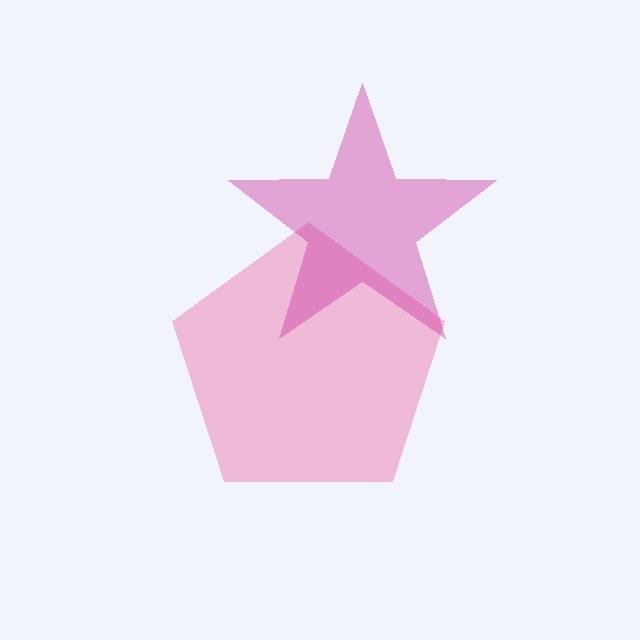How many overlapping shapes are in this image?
There are 2 overlapping shapes in the image.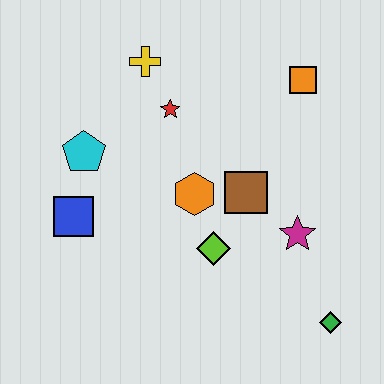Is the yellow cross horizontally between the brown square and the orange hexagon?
No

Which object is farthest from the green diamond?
The yellow cross is farthest from the green diamond.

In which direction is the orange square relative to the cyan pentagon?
The orange square is to the right of the cyan pentagon.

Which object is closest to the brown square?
The orange hexagon is closest to the brown square.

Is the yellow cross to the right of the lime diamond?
No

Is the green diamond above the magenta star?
No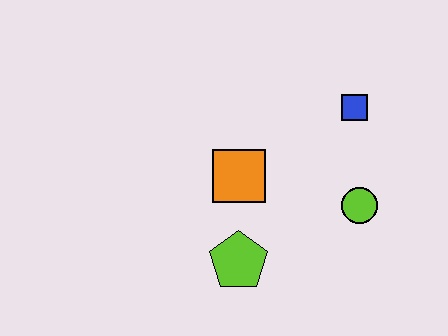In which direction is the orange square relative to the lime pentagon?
The orange square is above the lime pentagon.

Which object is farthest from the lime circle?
The lime pentagon is farthest from the lime circle.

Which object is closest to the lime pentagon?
The orange square is closest to the lime pentagon.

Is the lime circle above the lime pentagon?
Yes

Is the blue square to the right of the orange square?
Yes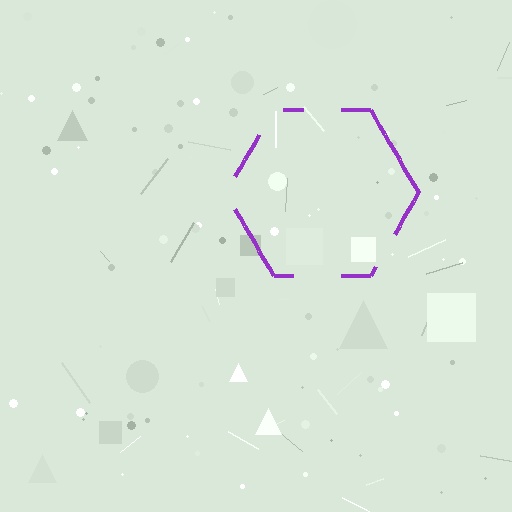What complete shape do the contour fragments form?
The contour fragments form a hexagon.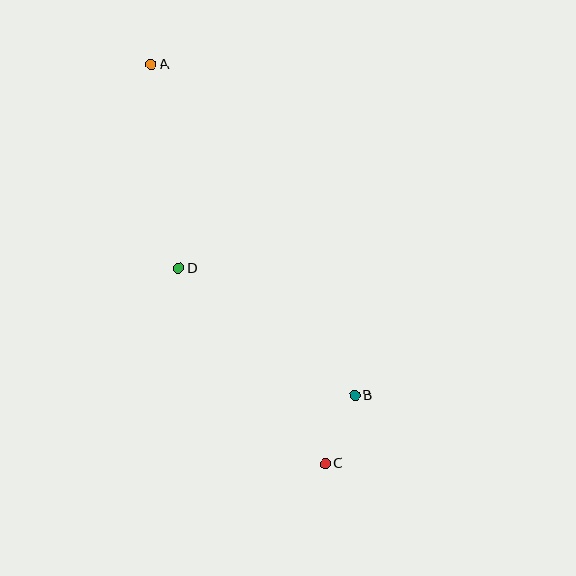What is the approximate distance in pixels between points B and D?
The distance between B and D is approximately 218 pixels.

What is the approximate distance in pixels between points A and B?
The distance between A and B is approximately 389 pixels.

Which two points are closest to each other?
Points B and C are closest to each other.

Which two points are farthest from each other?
Points A and C are farthest from each other.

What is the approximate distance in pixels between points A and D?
The distance between A and D is approximately 206 pixels.